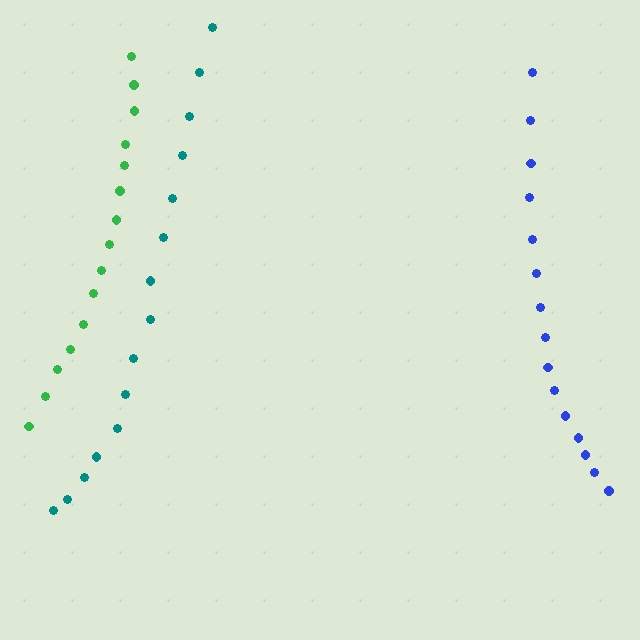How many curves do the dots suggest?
There are 3 distinct paths.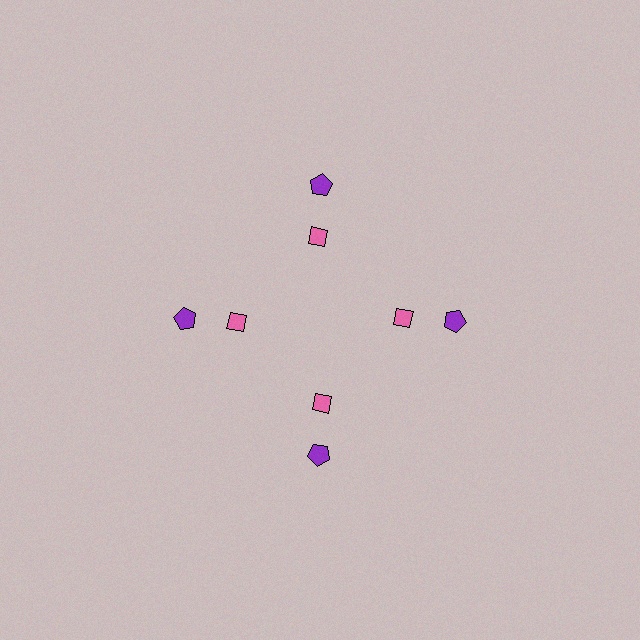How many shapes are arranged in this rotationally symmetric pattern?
There are 8 shapes, arranged in 4 groups of 2.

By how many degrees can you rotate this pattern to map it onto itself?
The pattern maps onto itself every 90 degrees of rotation.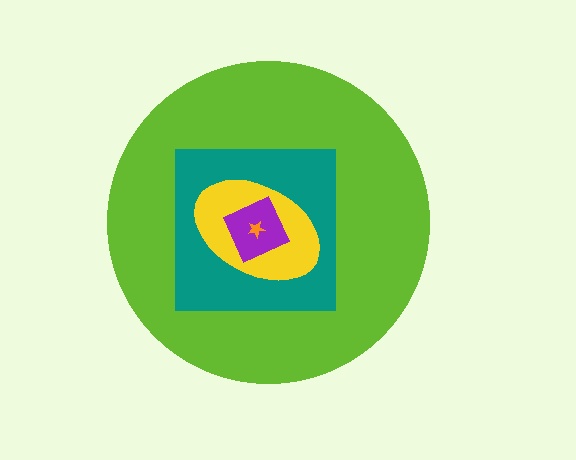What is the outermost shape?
The lime circle.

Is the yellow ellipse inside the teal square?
Yes.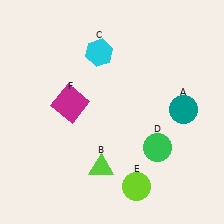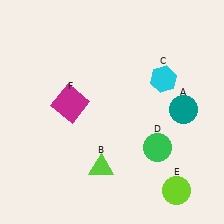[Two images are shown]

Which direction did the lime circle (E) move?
The lime circle (E) moved right.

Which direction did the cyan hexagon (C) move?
The cyan hexagon (C) moved right.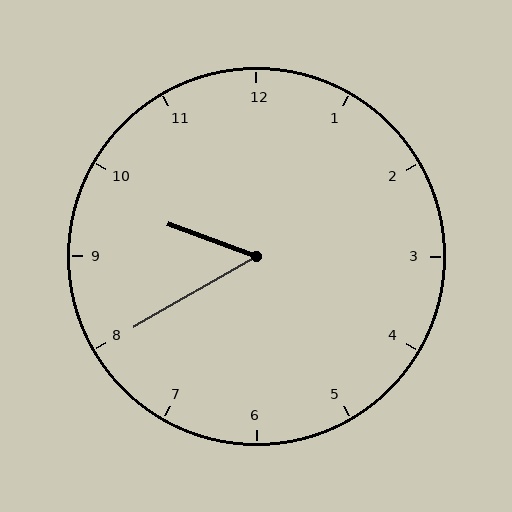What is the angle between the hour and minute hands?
Approximately 50 degrees.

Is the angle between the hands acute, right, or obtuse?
It is acute.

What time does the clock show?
9:40.